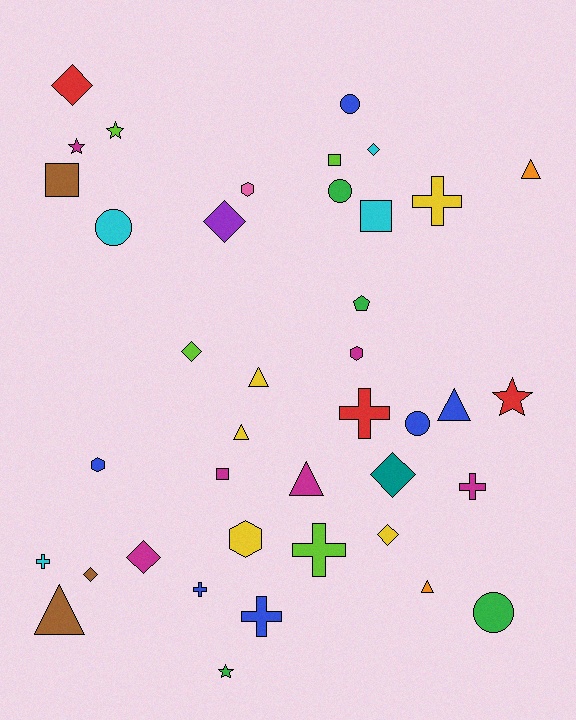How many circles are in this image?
There are 5 circles.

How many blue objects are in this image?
There are 6 blue objects.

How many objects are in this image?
There are 40 objects.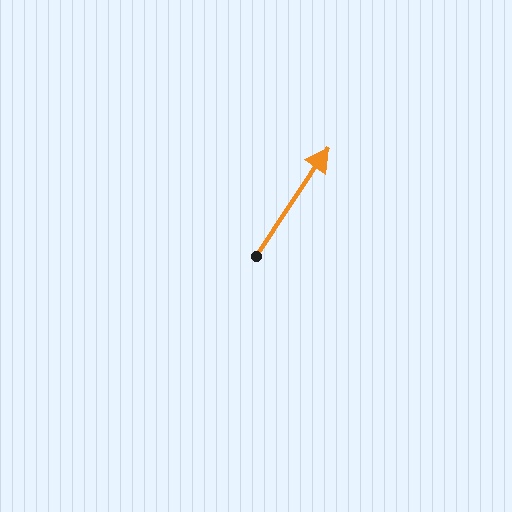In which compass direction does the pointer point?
Northeast.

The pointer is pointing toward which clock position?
Roughly 1 o'clock.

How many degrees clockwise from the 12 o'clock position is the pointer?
Approximately 34 degrees.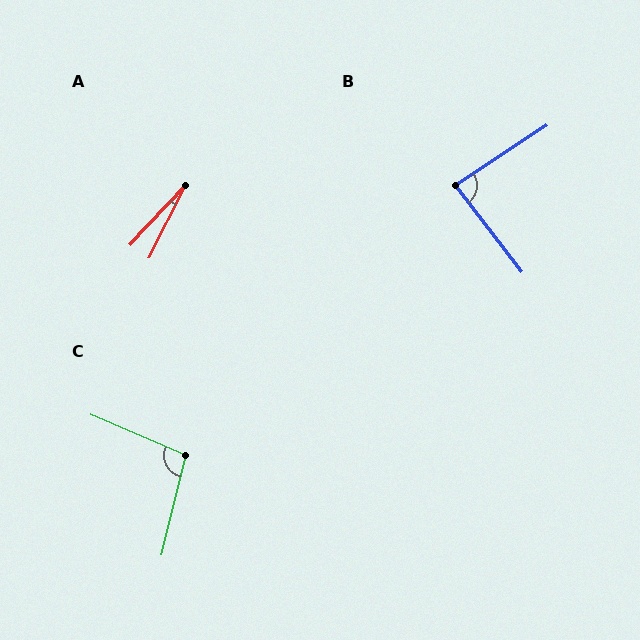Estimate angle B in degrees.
Approximately 86 degrees.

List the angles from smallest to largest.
A (16°), B (86°), C (99°).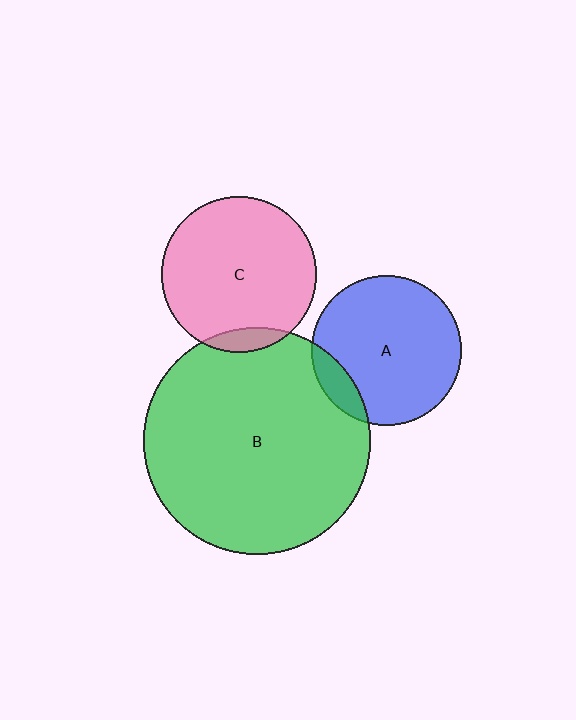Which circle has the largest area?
Circle B (green).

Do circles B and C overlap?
Yes.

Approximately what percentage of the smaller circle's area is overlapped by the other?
Approximately 10%.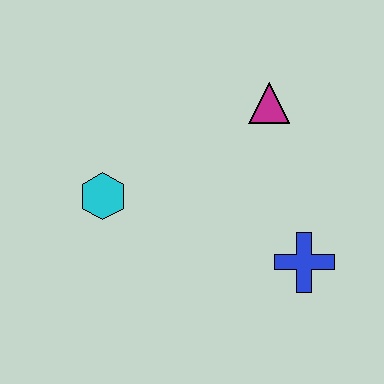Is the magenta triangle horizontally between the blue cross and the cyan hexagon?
Yes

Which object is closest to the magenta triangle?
The blue cross is closest to the magenta triangle.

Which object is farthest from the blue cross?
The cyan hexagon is farthest from the blue cross.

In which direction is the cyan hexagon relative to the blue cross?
The cyan hexagon is to the left of the blue cross.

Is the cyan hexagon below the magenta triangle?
Yes